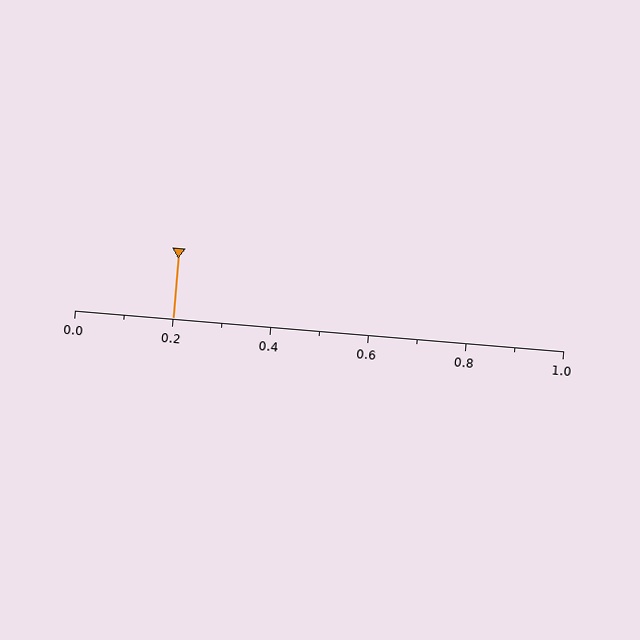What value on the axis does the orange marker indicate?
The marker indicates approximately 0.2.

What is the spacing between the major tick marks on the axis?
The major ticks are spaced 0.2 apart.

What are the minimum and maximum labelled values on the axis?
The axis runs from 0.0 to 1.0.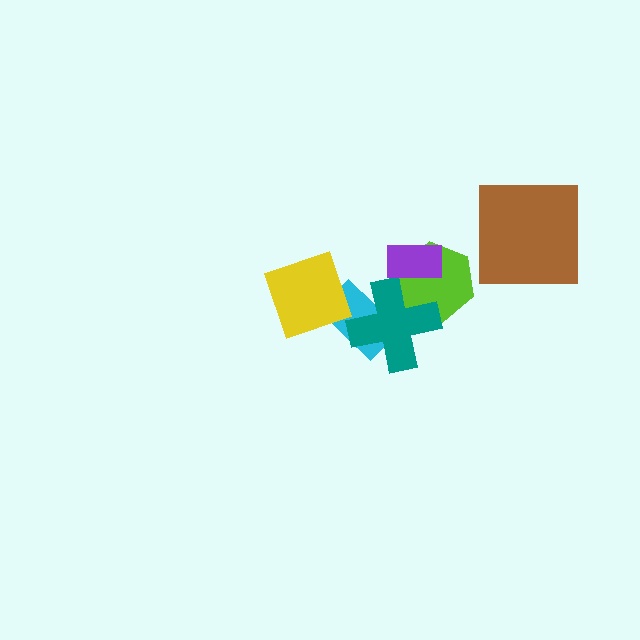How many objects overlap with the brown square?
0 objects overlap with the brown square.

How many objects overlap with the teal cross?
2 objects overlap with the teal cross.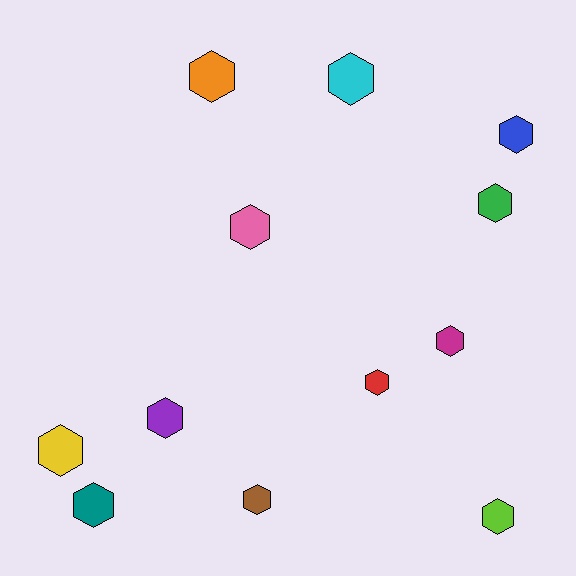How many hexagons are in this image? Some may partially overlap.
There are 12 hexagons.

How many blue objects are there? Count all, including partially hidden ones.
There is 1 blue object.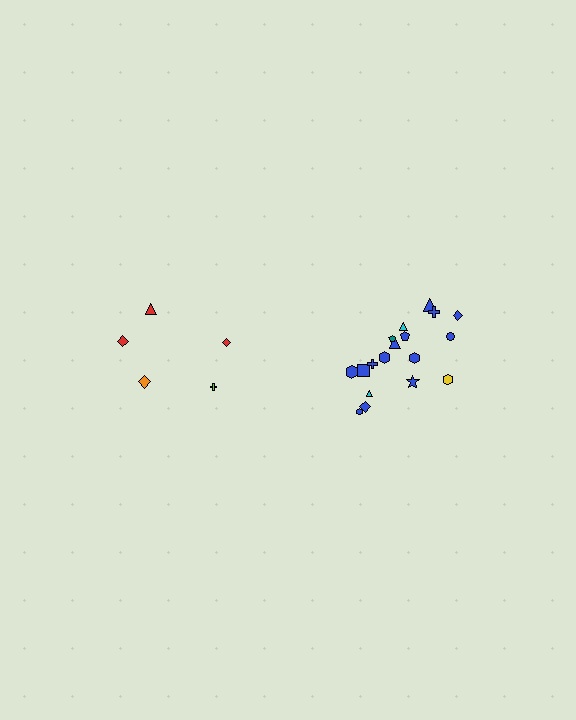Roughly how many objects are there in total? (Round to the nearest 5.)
Roughly 25 objects in total.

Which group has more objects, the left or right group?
The right group.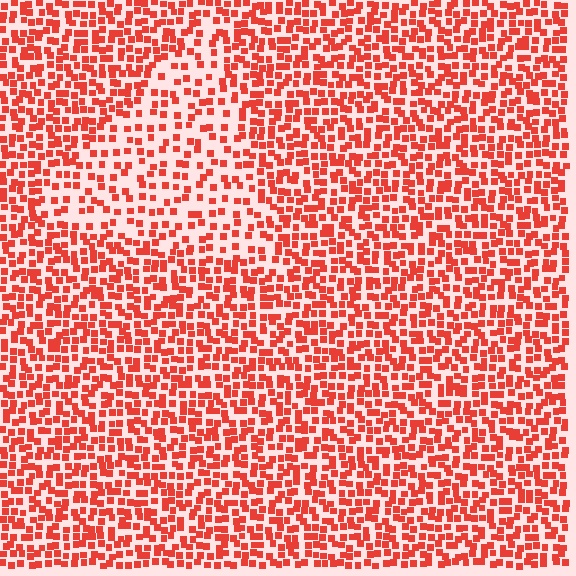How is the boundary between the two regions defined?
The boundary is defined by a change in element density (approximately 1.9x ratio). All elements are the same color, size, and shape.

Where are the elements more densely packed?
The elements are more densely packed outside the triangle boundary.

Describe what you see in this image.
The image contains small red elements arranged at two different densities. A triangle-shaped region is visible where the elements are less densely packed than the surrounding area.